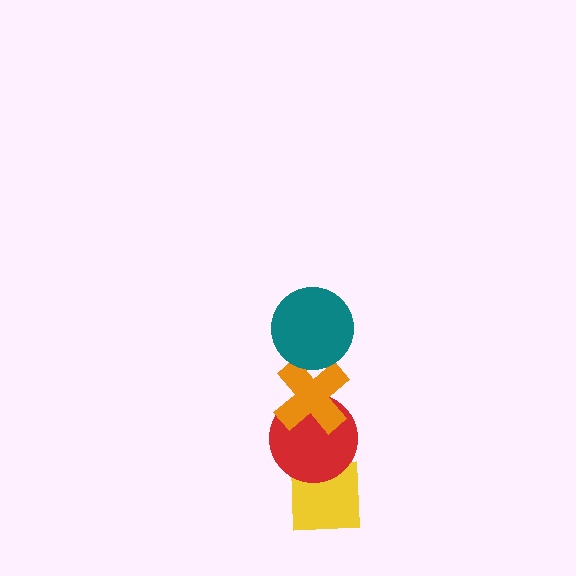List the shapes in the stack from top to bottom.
From top to bottom: the teal circle, the orange cross, the red circle, the yellow square.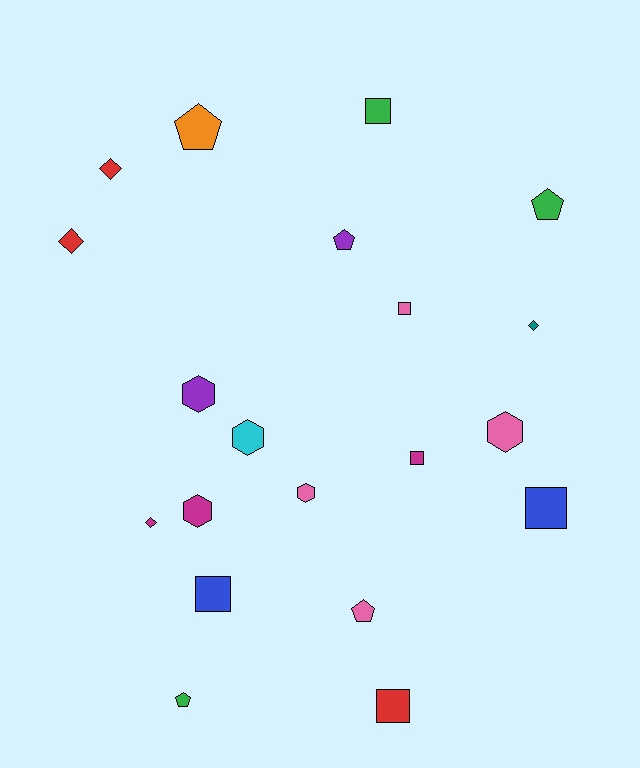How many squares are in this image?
There are 6 squares.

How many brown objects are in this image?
There are no brown objects.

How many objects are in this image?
There are 20 objects.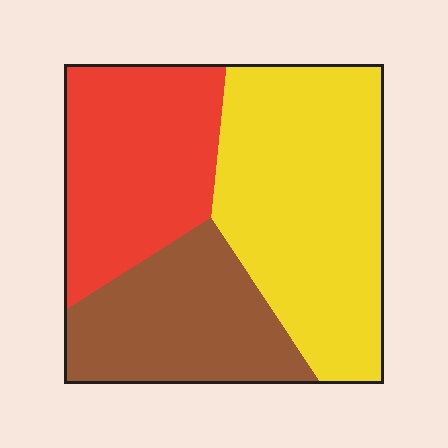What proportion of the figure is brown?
Brown takes up about one quarter (1/4) of the figure.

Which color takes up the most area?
Yellow, at roughly 45%.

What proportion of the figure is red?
Red takes up between a quarter and a half of the figure.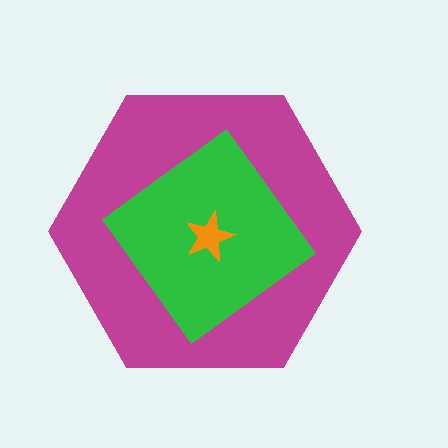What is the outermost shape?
The magenta hexagon.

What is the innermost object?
The orange star.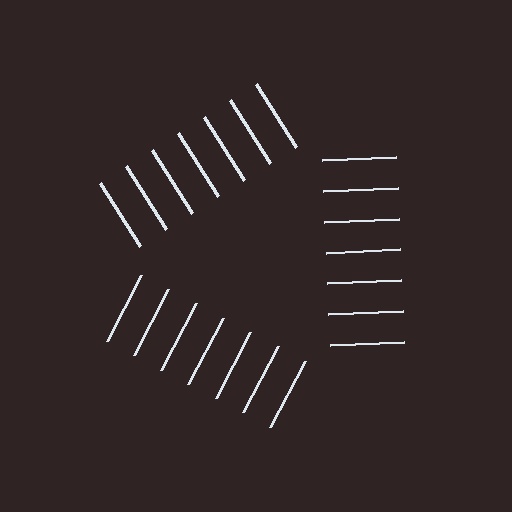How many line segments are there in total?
21 — 7 along each of the 3 edges.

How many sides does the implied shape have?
3 sides — the line-ends trace a triangle.